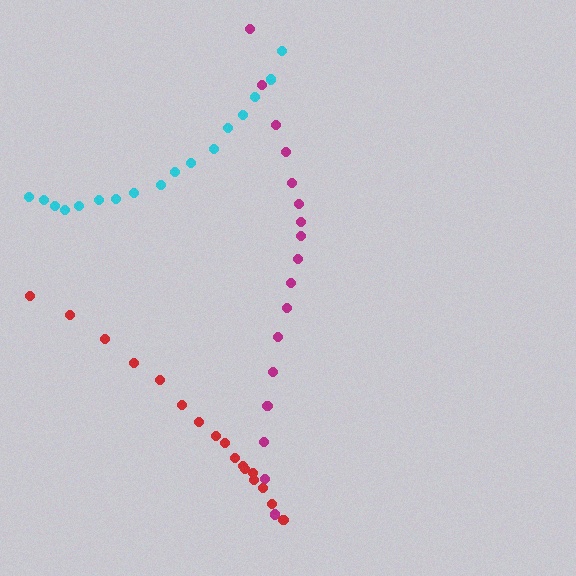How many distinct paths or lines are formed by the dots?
There are 3 distinct paths.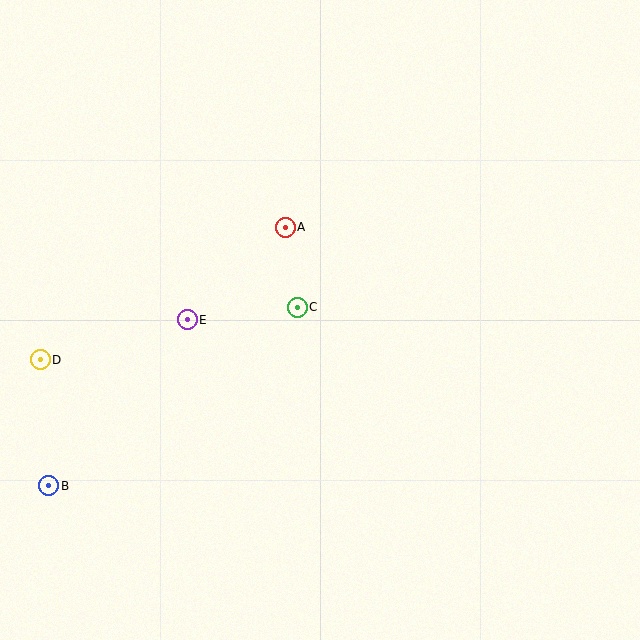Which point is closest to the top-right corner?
Point A is closest to the top-right corner.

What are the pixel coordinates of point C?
Point C is at (297, 307).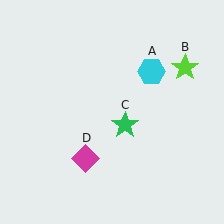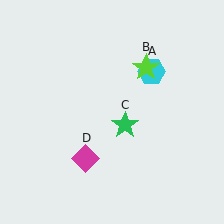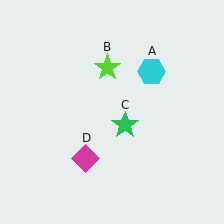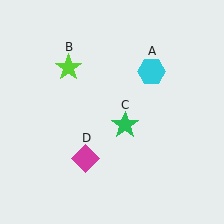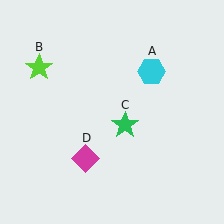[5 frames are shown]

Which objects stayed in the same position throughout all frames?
Cyan hexagon (object A) and green star (object C) and magenta diamond (object D) remained stationary.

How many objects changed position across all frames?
1 object changed position: lime star (object B).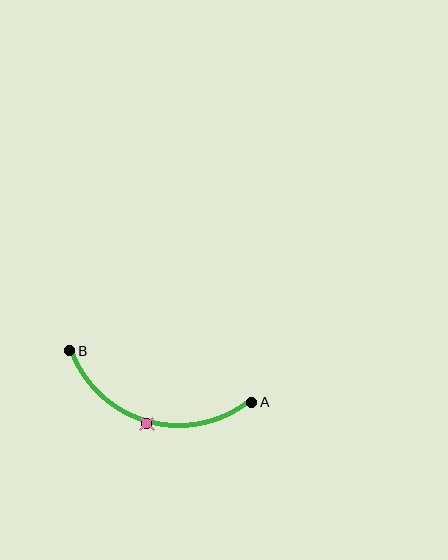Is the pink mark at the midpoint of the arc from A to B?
Yes. The pink mark lies on the arc at equal arc-length from both A and B — it is the arc midpoint.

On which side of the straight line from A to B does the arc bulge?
The arc bulges below the straight line connecting A and B.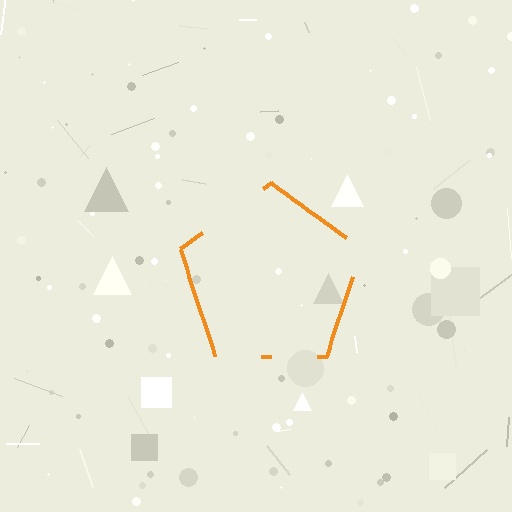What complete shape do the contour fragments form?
The contour fragments form a pentagon.